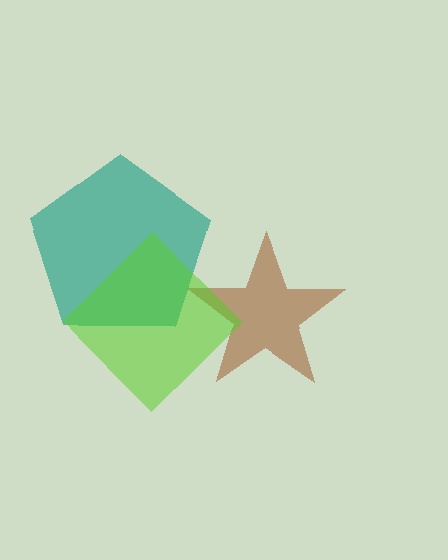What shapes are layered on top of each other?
The layered shapes are: a teal pentagon, a brown star, a lime diamond.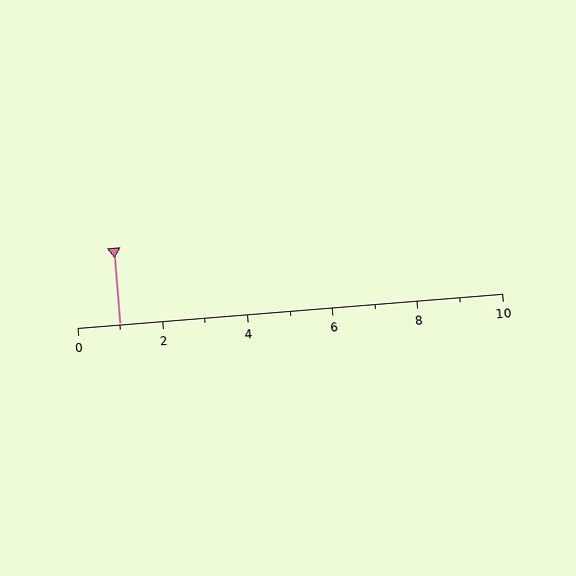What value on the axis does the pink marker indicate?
The marker indicates approximately 1.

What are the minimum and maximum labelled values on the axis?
The axis runs from 0 to 10.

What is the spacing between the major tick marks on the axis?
The major ticks are spaced 2 apart.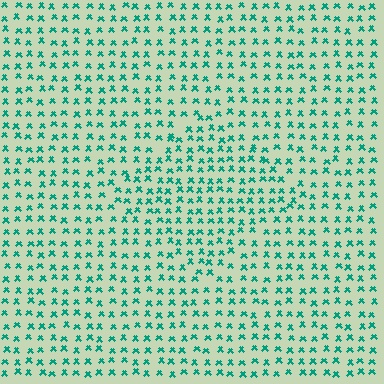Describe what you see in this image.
The image contains small teal elements arranged at two different densities. A diamond-shaped region is visible where the elements are more densely packed than the surrounding area.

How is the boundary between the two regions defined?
The boundary is defined by a change in element density (approximately 1.3x ratio). All elements are the same color, size, and shape.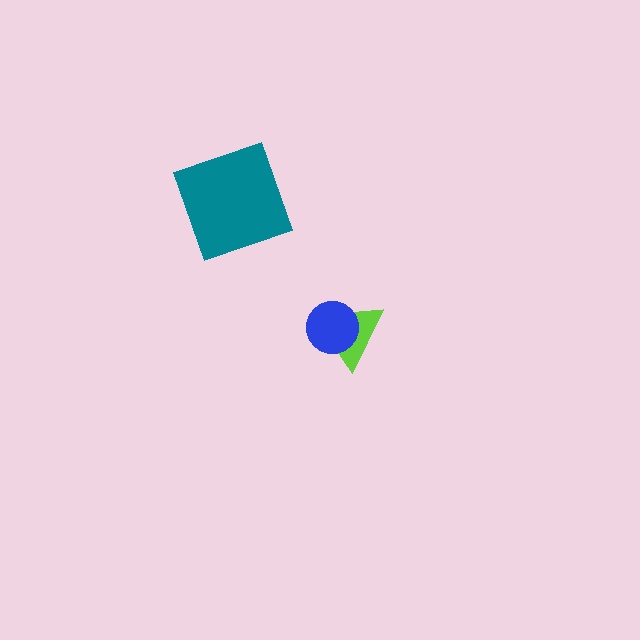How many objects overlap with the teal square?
0 objects overlap with the teal square.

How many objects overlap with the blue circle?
1 object overlaps with the blue circle.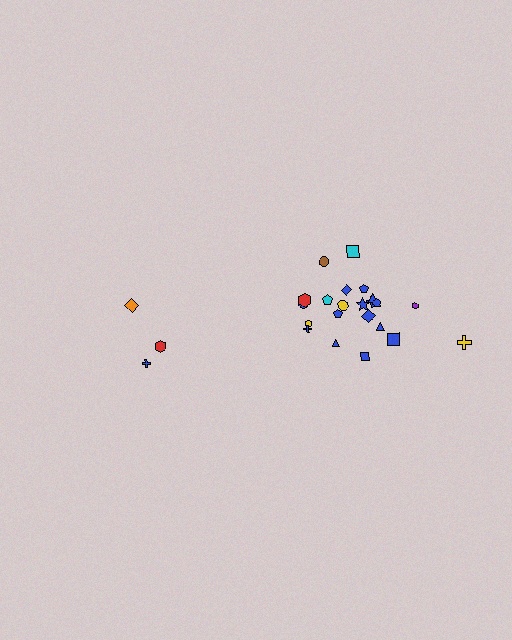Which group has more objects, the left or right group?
The right group.